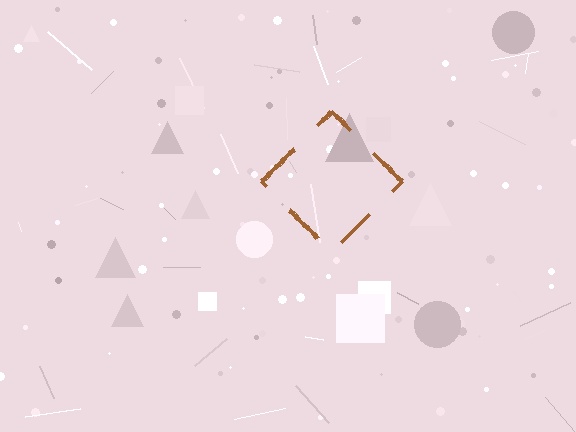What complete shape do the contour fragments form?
The contour fragments form a diamond.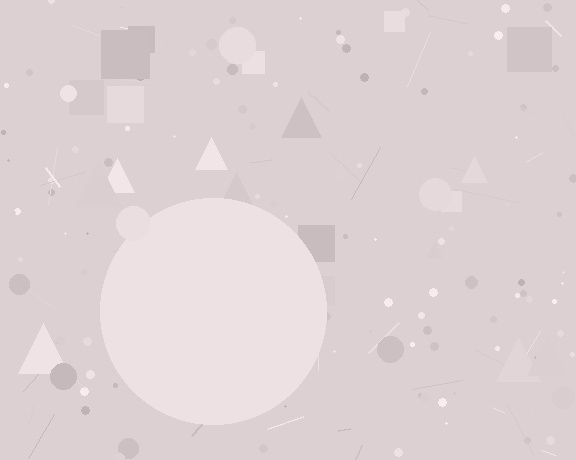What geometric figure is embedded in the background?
A circle is embedded in the background.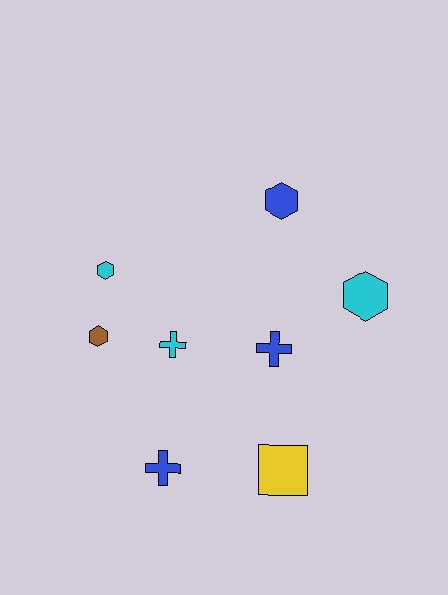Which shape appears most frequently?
Hexagon, with 4 objects.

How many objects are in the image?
There are 8 objects.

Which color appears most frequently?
Cyan, with 3 objects.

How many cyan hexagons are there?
There are 2 cyan hexagons.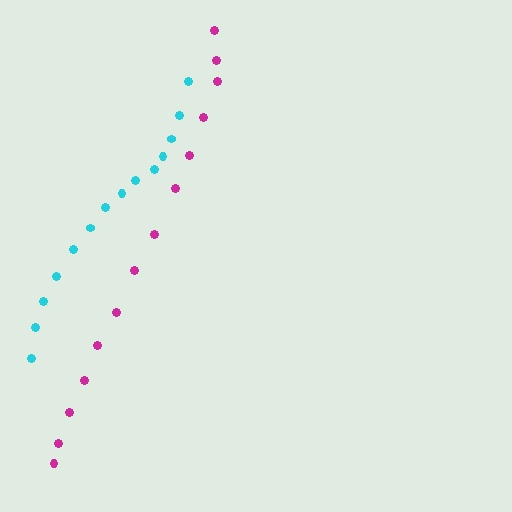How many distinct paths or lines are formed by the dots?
There are 2 distinct paths.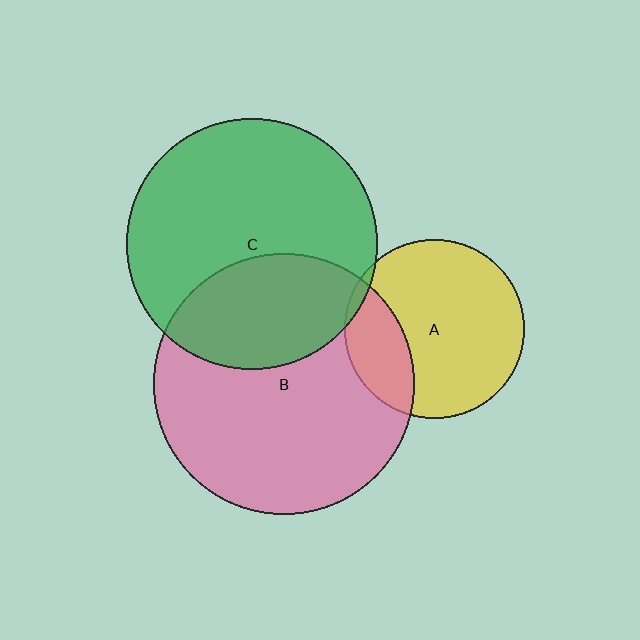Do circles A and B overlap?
Yes.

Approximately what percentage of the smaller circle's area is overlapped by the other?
Approximately 25%.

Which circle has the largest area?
Circle B (pink).